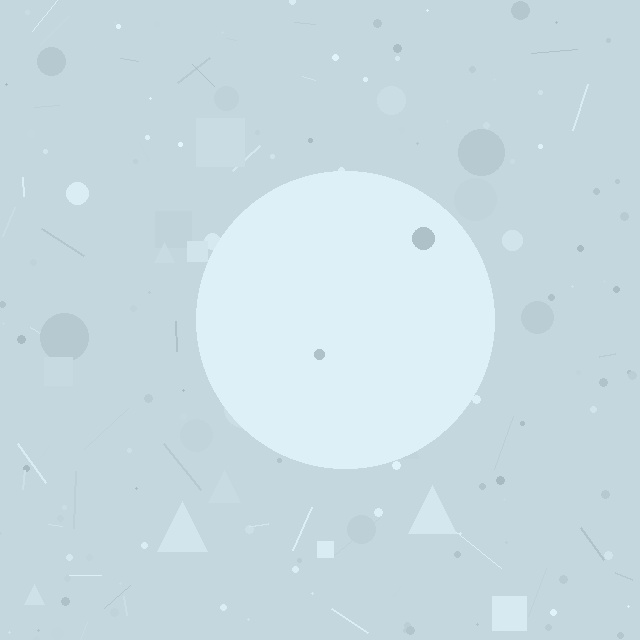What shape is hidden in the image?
A circle is hidden in the image.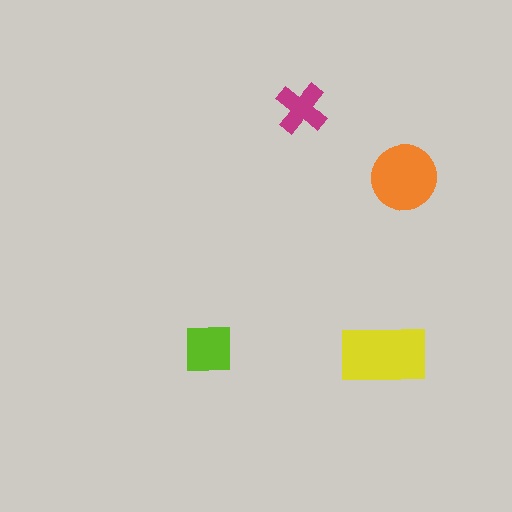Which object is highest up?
The magenta cross is topmost.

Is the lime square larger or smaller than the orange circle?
Smaller.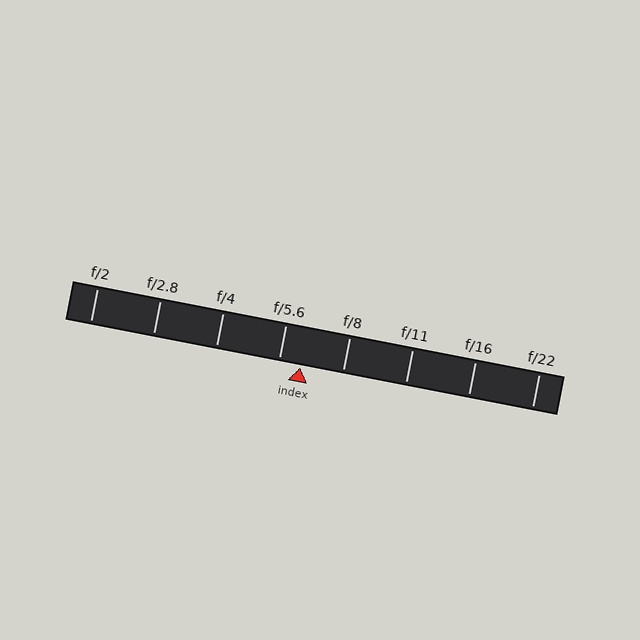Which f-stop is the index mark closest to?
The index mark is closest to f/5.6.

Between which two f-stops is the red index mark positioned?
The index mark is between f/5.6 and f/8.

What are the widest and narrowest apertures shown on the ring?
The widest aperture shown is f/2 and the narrowest is f/22.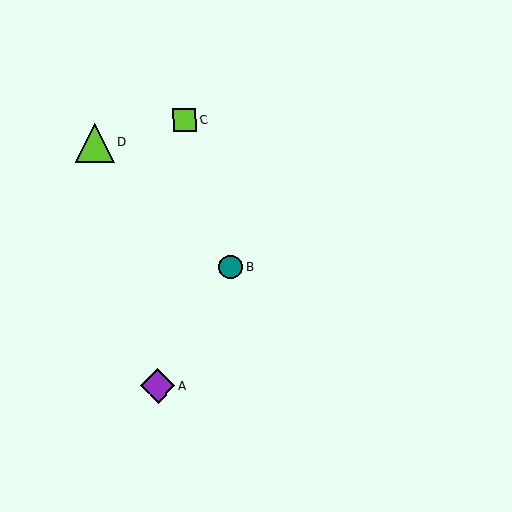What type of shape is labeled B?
Shape B is a teal circle.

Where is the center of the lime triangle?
The center of the lime triangle is at (95, 143).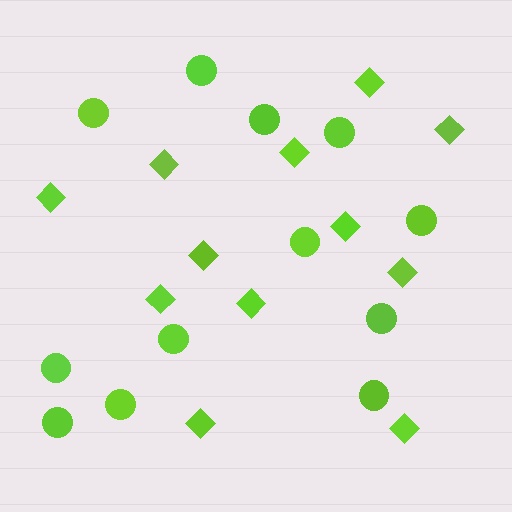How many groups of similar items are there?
There are 2 groups: one group of circles (12) and one group of diamonds (12).